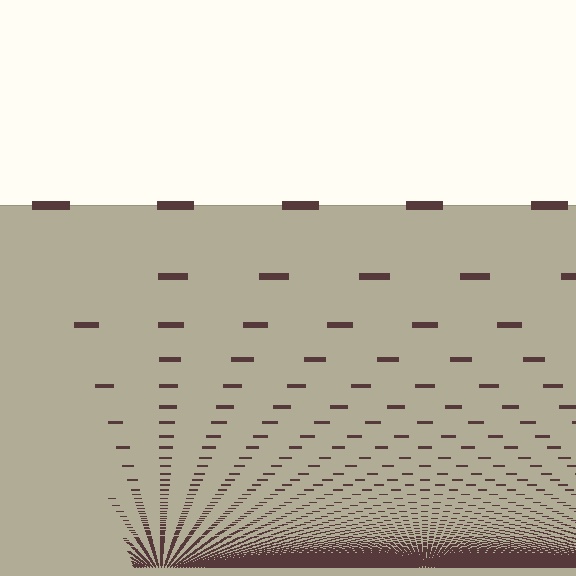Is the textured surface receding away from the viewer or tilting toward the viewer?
The surface appears to tilt toward the viewer. Texture elements get larger and sparser toward the top.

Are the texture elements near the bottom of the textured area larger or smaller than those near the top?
Smaller. The gradient is inverted — elements near the bottom are smaller and denser.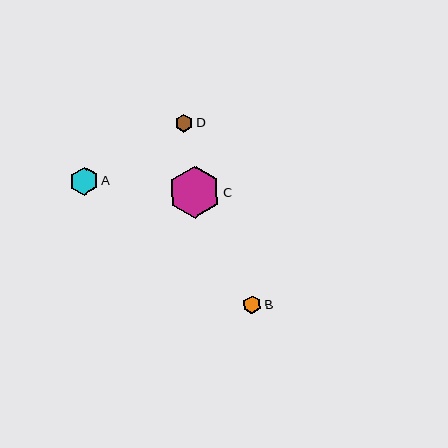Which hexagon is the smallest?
Hexagon D is the smallest with a size of approximately 18 pixels.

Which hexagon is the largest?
Hexagon C is the largest with a size of approximately 52 pixels.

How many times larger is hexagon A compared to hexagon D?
Hexagon A is approximately 1.6 times the size of hexagon D.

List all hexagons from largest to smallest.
From largest to smallest: C, A, B, D.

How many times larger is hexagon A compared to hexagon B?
Hexagon A is approximately 1.6 times the size of hexagon B.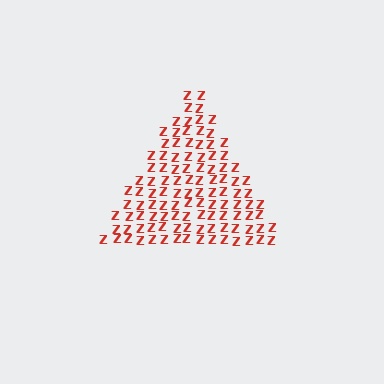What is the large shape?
The large shape is a triangle.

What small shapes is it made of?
It is made of small letter Z's.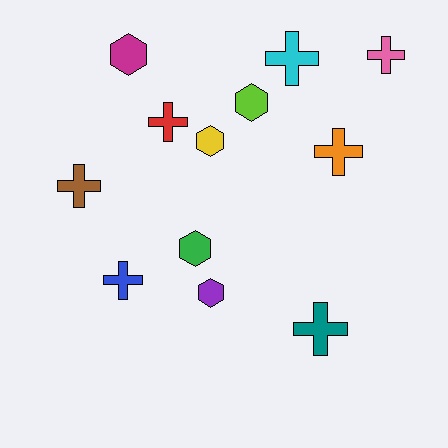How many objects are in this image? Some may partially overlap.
There are 12 objects.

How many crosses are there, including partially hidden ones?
There are 7 crosses.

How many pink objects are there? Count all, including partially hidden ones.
There is 1 pink object.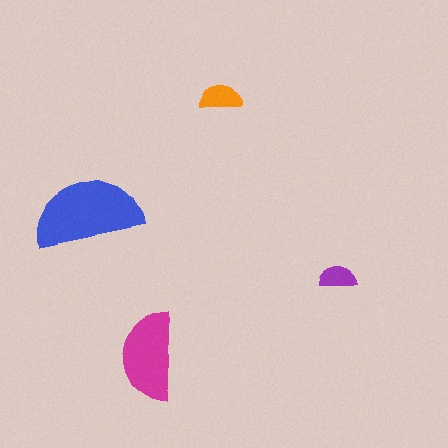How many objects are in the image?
There are 4 objects in the image.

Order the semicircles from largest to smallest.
the blue one, the magenta one, the orange one, the purple one.